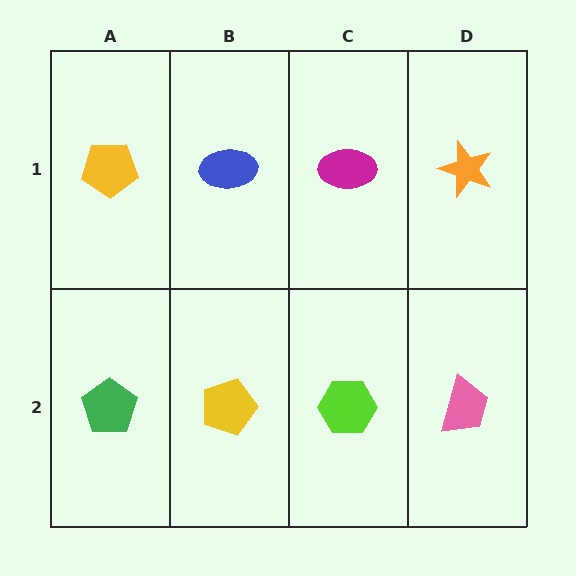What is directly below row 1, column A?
A green pentagon.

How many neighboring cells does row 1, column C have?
3.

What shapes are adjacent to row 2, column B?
A blue ellipse (row 1, column B), a green pentagon (row 2, column A), a lime hexagon (row 2, column C).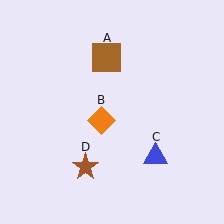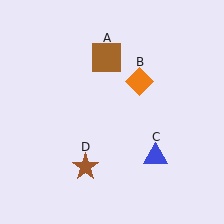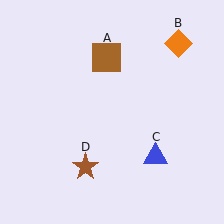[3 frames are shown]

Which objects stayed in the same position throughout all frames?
Brown square (object A) and blue triangle (object C) and brown star (object D) remained stationary.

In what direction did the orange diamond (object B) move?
The orange diamond (object B) moved up and to the right.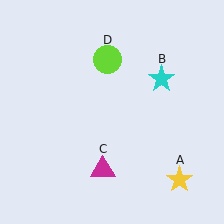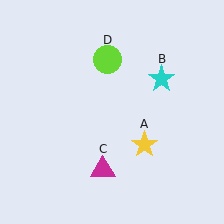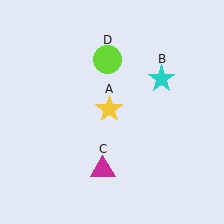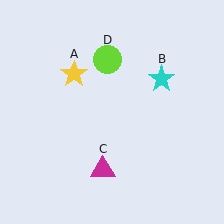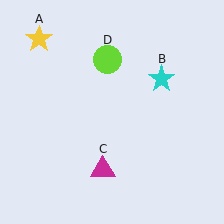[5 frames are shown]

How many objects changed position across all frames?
1 object changed position: yellow star (object A).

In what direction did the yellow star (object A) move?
The yellow star (object A) moved up and to the left.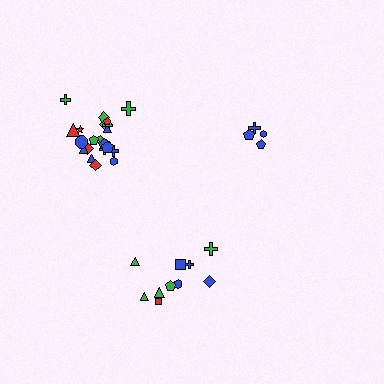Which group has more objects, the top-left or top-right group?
The top-left group.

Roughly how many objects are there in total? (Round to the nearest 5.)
Roughly 35 objects in total.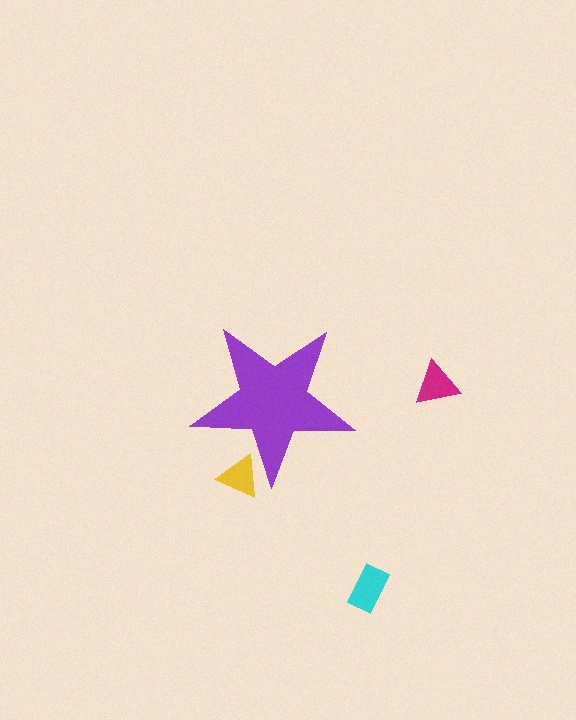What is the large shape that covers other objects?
A purple star.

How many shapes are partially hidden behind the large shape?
1 shape is partially hidden.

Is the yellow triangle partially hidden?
Yes, the yellow triangle is partially hidden behind the purple star.